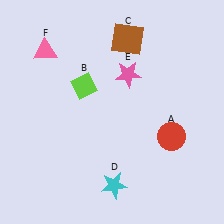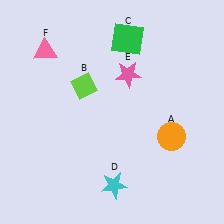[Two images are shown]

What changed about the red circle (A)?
In Image 1, A is red. In Image 2, it changed to orange.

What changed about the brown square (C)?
In Image 1, C is brown. In Image 2, it changed to green.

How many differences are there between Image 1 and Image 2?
There are 2 differences between the two images.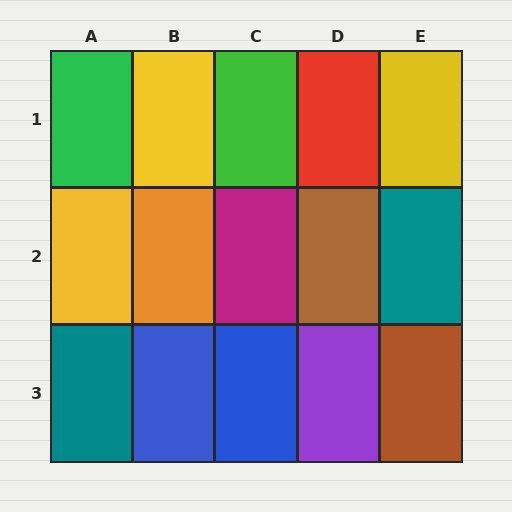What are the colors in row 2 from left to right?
Yellow, orange, magenta, brown, teal.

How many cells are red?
1 cell is red.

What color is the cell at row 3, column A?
Teal.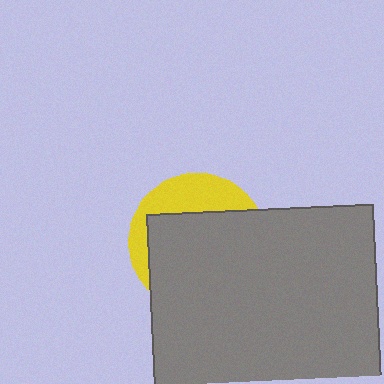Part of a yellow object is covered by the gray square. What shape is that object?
It is a circle.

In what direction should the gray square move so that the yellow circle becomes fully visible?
The gray square should move down. That is the shortest direction to clear the overlap and leave the yellow circle fully visible.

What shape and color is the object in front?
The object in front is a gray square.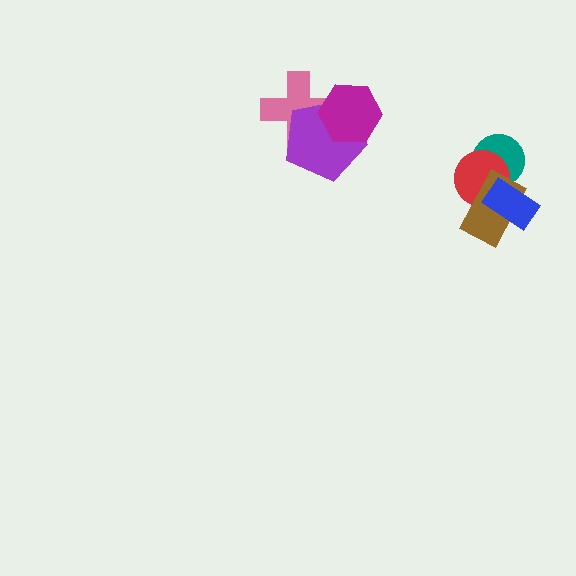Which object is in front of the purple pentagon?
The magenta hexagon is in front of the purple pentagon.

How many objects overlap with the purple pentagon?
2 objects overlap with the purple pentagon.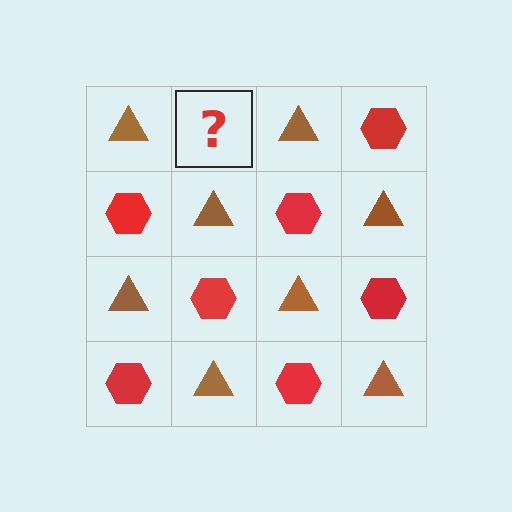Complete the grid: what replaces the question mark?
The question mark should be replaced with a red hexagon.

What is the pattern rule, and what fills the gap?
The rule is that it alternates brown triangle and red hexagon in a checkerboard pattern. The gap should be filled with a red hexagon.